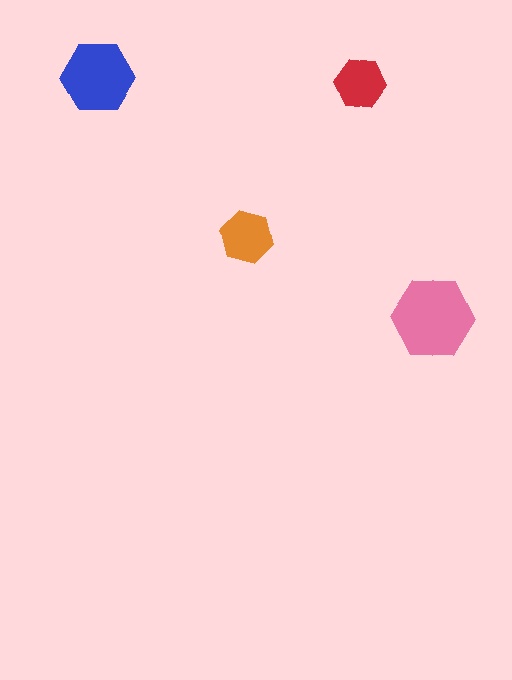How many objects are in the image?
There are 4 objects in the image.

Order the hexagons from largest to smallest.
the pink one, the blue one, the orange one, the red one.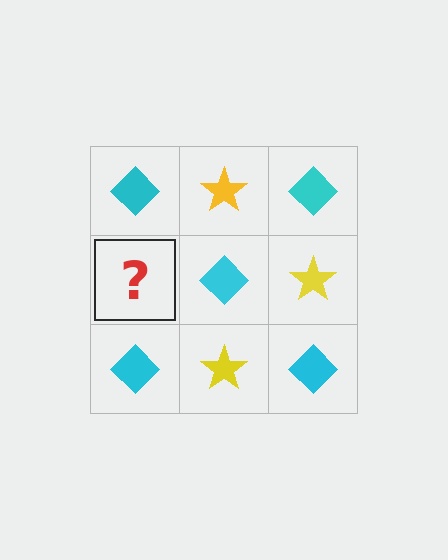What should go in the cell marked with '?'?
The missing cell should contain a yellow star.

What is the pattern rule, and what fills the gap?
The rule is that it alternates cyan diamond and yellow star in a checkerboard pattern. The gap should be filled with a yellow star.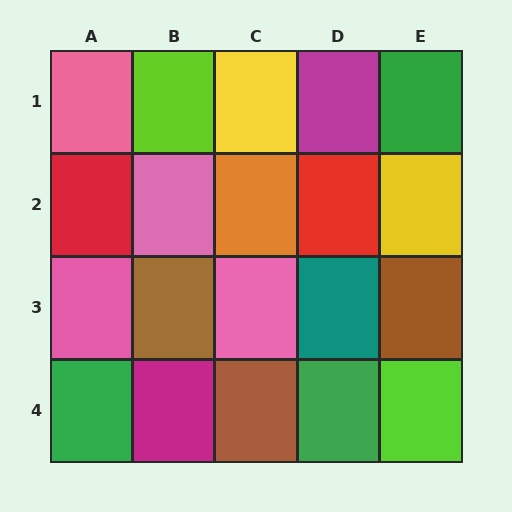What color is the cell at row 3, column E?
Brown.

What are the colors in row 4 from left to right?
Green, magenta, brown, green, lime.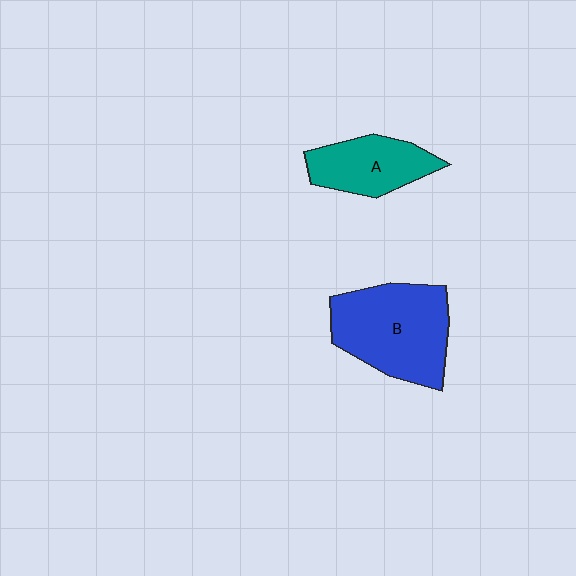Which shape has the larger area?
Shape B (blue).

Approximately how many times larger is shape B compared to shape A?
Approximately 1.6 times.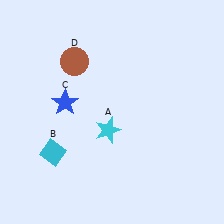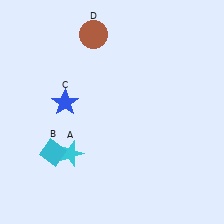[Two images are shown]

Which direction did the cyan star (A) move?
The cyan star (A) moved left.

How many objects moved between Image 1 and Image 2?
2 objects moved between the two images.